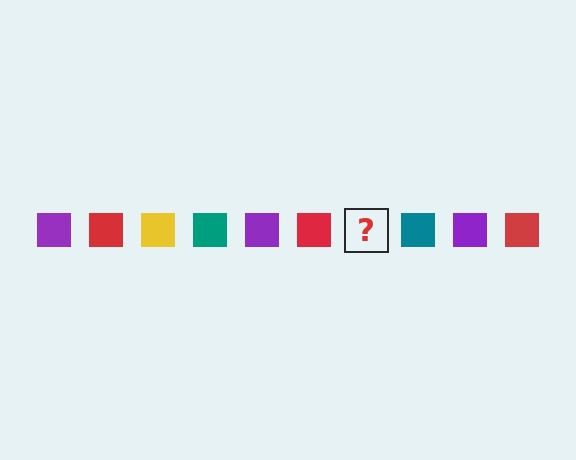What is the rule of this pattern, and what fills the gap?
The rule is that the pattern cycles through purple, red, yellow, teal squares. The gap should be filled with a yellow square.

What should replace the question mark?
The question mark should be replaced with a yellow square.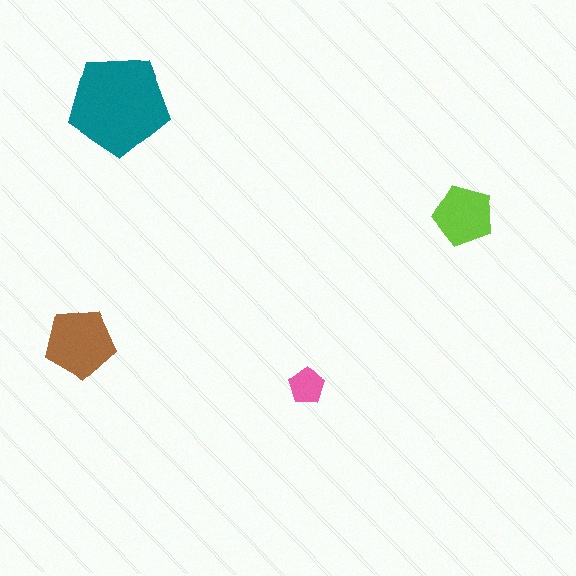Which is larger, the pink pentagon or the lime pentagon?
The lime one.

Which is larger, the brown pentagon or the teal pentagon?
The teal one.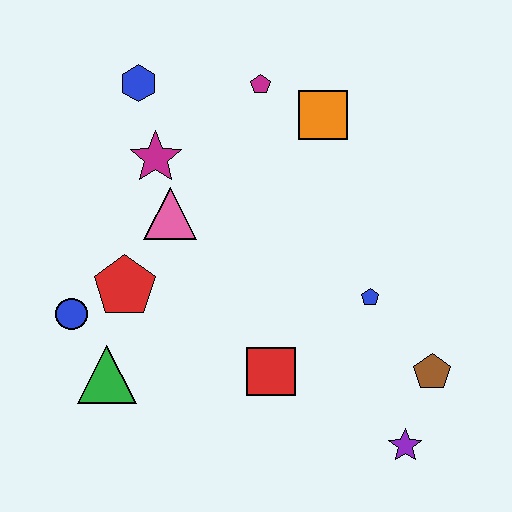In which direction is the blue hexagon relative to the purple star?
The blue hexagon is above the purple star.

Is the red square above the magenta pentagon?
No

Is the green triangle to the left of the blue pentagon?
Yes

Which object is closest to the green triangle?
The blue circle is closest to the green triangle.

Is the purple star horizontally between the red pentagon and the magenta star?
No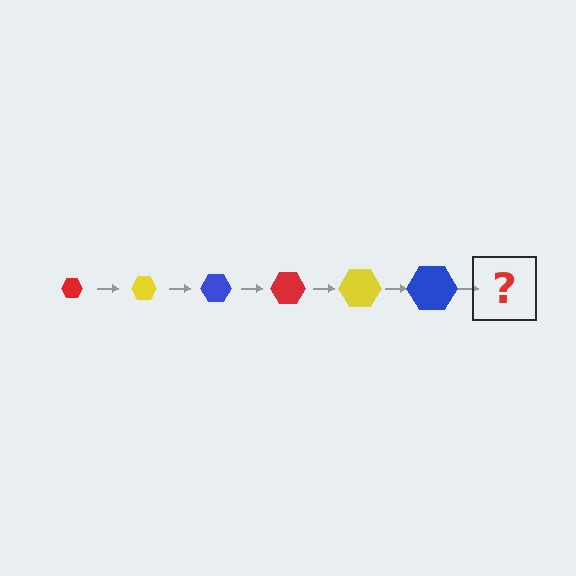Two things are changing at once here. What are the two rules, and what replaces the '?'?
The two rules are that the hexagon grows larger each step and the color cycles through red, yellow, and blue. The '?' should be a red hexagon, larger than the previous one.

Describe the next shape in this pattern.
It should be a red hexagon, larger than the previous one.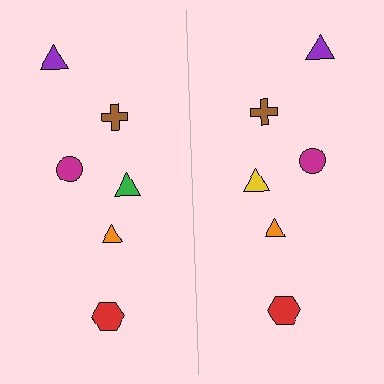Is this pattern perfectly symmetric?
No, the pattern is not perfectly symmetric. The yellow triangle on the right side breaks the symmetry — its mirror counterpart is green.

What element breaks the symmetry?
The yellow triangle on the right side breaks the symmetry — its mirror counterpart is green.